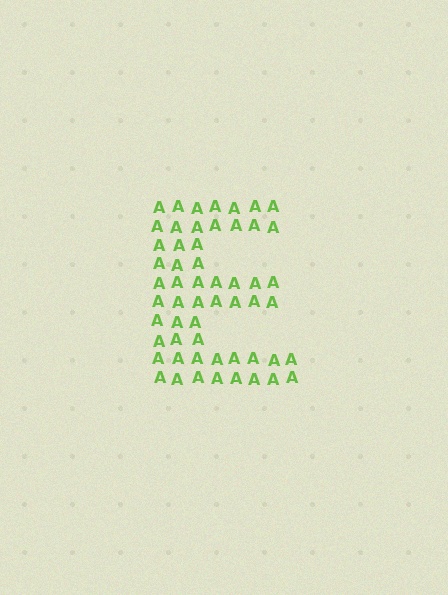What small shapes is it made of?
It is made of small letter A's.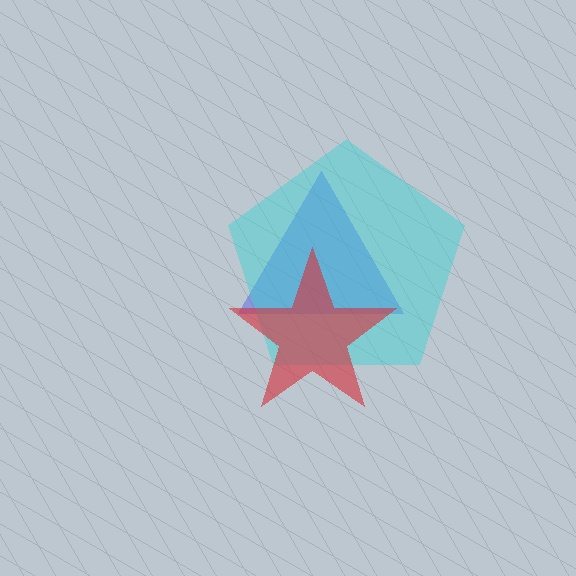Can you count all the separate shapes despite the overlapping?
Yes, there are 3 separate shapes.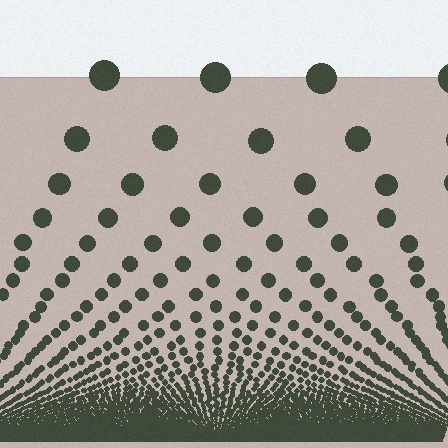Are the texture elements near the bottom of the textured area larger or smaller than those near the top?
Smaller. The gradient is inverted — elements near the bottom are smaller and denser.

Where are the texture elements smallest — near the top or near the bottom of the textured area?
Near the bottom.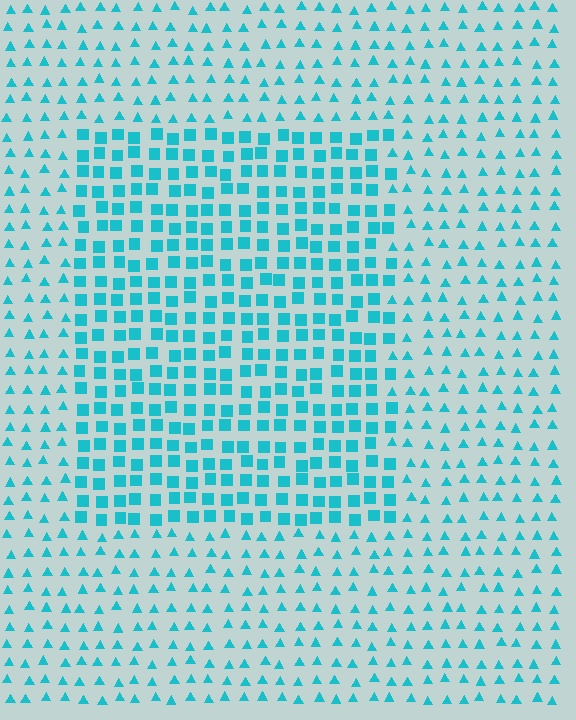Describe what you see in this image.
The image is filled with small cyan elements arranged in a uniform grid. A rectangle-shaped region contains squares, while the surrounding area contains triangles. The boundary is defined purely by the change in element shape.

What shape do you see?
I see a rectangle.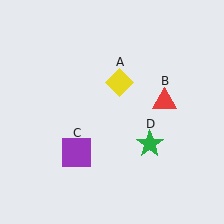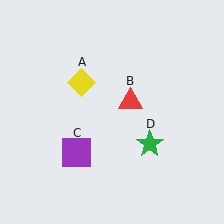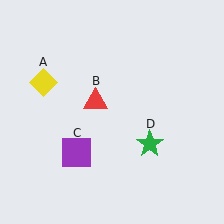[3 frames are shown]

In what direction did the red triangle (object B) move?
The red triangle (object B) moved left.